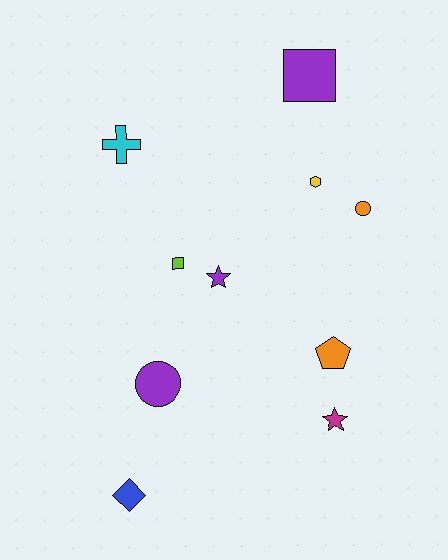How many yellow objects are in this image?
There is 1 yellow object.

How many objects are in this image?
There are 10 objects.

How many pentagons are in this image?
There is 1 pentagon.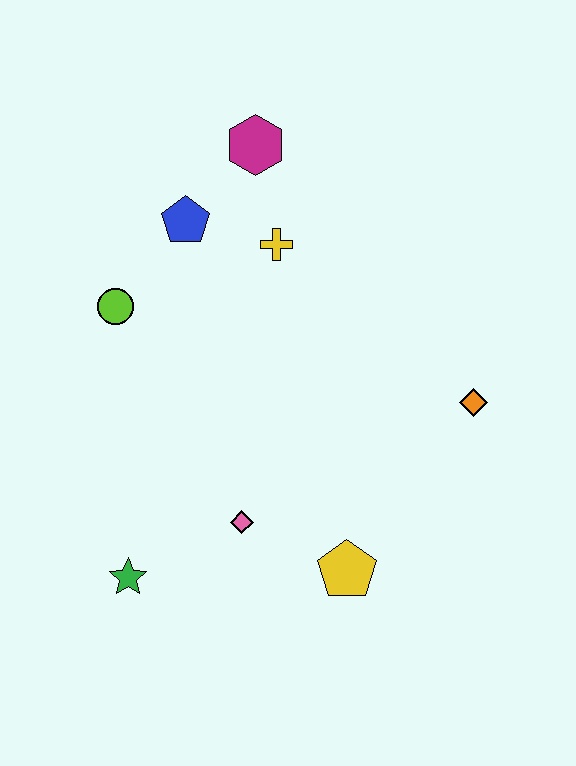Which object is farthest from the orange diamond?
The green star is farthest from the orange diamond.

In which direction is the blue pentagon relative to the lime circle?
The blue pentagon is above the lime circle.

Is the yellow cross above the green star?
Yes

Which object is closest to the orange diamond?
The yellow pentagon is closest to the orange diamond.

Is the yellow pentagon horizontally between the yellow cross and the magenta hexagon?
No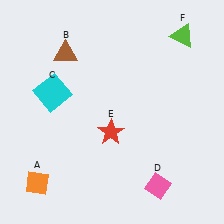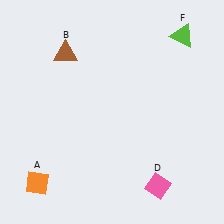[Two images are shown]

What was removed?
The cyan square (C), the red star (E) were removed in Image 2.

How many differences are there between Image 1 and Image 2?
There are 2 differences between the two images.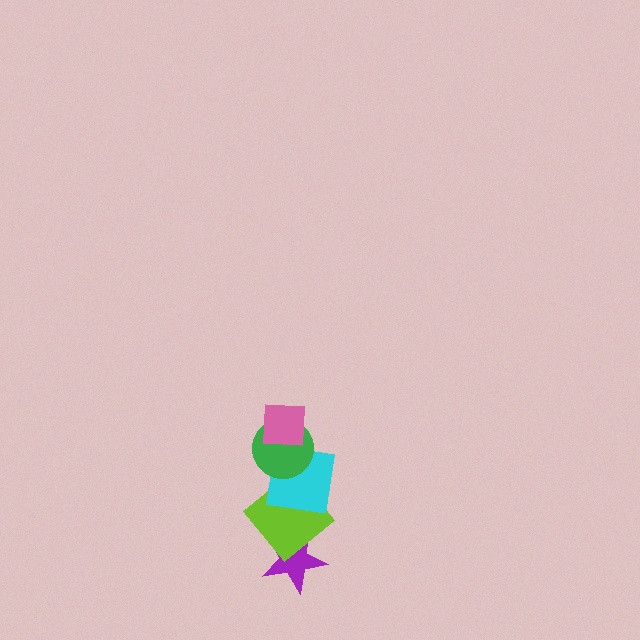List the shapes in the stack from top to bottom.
From top to bottom: the pink square, the green circle, the cyan square, the lime diamond, the purple star.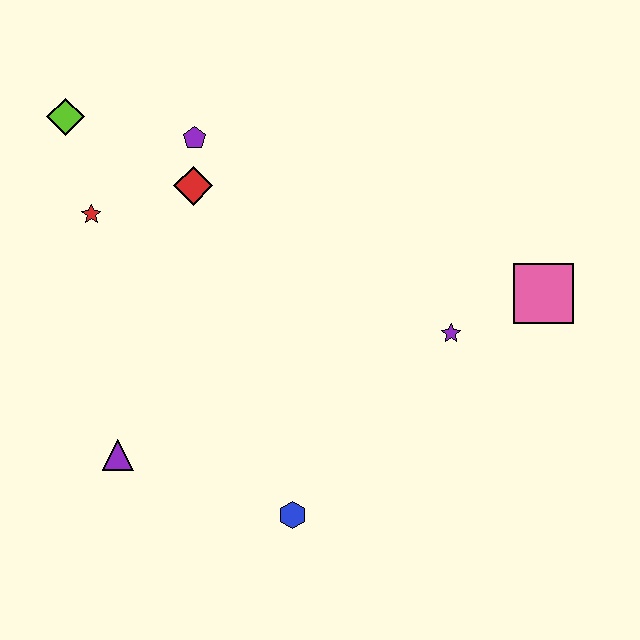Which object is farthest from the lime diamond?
The pink square is farthest from the lime diamond.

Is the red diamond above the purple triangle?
Yes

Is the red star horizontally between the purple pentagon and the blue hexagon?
No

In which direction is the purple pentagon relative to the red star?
The purple pentagon is to the right of the red star.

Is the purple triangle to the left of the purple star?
Yes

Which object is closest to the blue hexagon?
The purple triangle is closest to the blue hexagon.